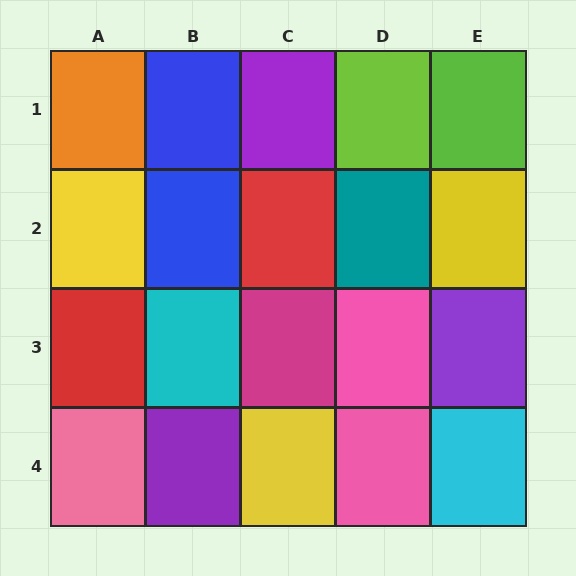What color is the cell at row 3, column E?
Purple.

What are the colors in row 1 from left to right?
Orange, blue, purple, lime, lime.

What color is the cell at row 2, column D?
Teal.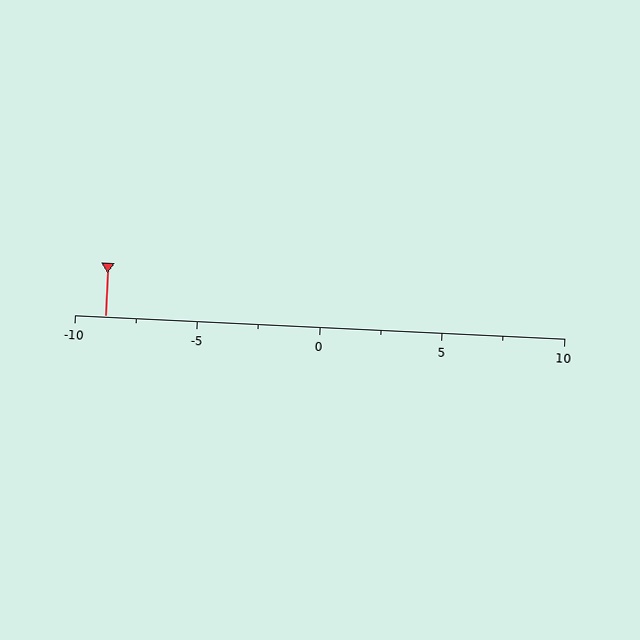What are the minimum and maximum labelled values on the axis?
The axis runs from -10 to 10.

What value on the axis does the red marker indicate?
The marker indicates approximately -8.8.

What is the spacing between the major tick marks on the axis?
The major ticks are spaced 5 apart.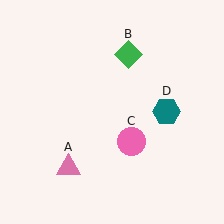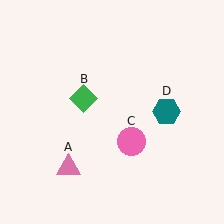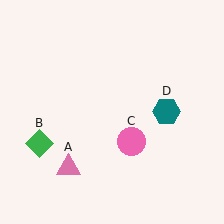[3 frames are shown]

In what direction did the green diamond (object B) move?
The green diamond (object B) moved down and to the left.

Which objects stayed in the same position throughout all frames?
Pink triangle (object A) and pink circle (object C) and teal hexagon (object D) remained stationary.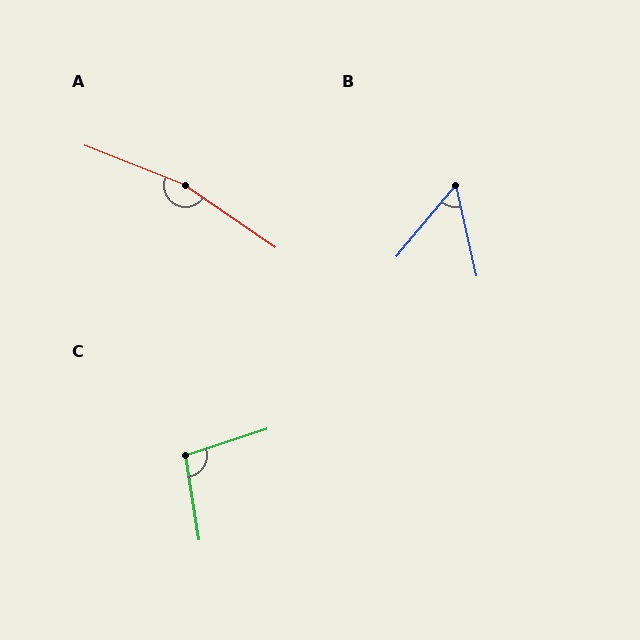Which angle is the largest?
A, at approximately 167 degrees.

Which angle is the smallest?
B, at approximately 53 degrees.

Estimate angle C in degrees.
Approximately 100 degrees.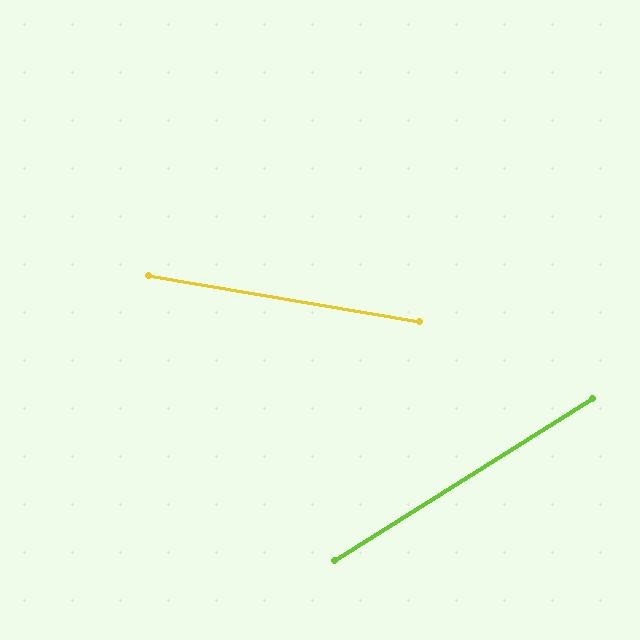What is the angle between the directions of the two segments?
Approximately 42 degrees.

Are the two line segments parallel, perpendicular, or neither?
Neither parallel nor perpendicular — they differ by about 42°.